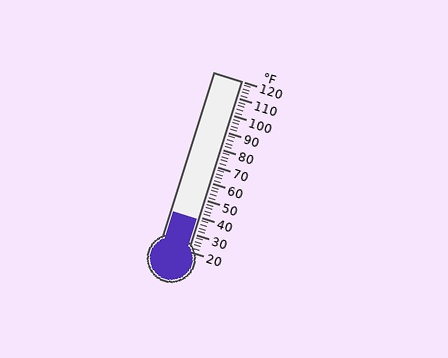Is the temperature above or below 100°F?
The temperature is below 100°F.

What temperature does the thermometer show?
The thermometer shows approximately 38°F.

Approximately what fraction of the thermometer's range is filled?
The thermometer is filled to approximately 20% of its range.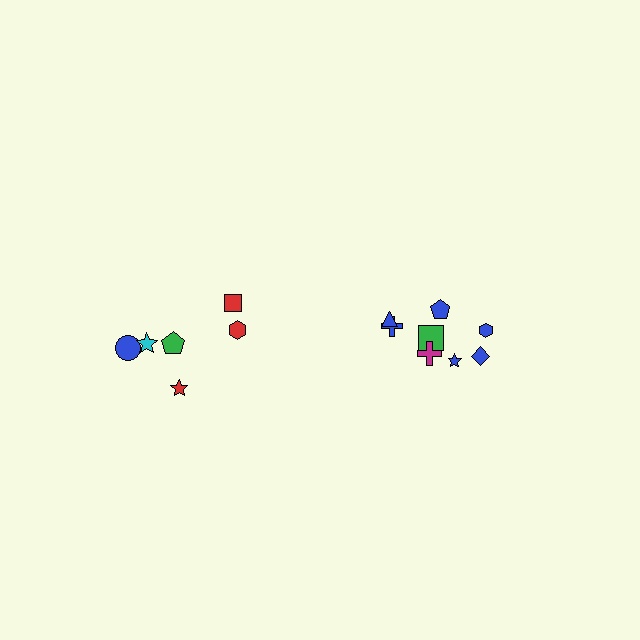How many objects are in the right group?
There are 8 objects.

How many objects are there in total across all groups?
There are 14 objects.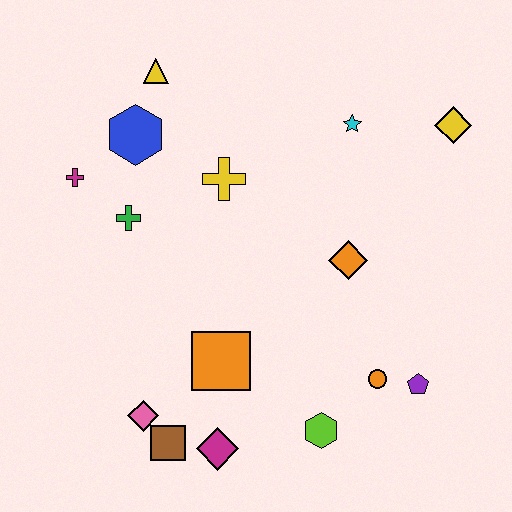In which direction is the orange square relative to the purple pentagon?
The orange square is to the left of the purple pentagon.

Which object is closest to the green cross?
The magenta cross is closest to the green cross.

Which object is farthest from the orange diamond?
The magenta cross is farthest from the orange diamond.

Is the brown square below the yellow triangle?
Yes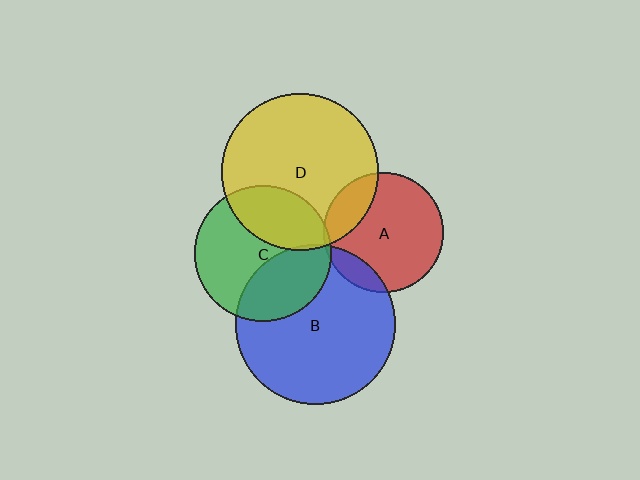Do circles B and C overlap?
Yes.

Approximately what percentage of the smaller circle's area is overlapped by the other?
Approximately 35%.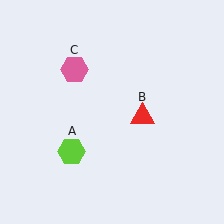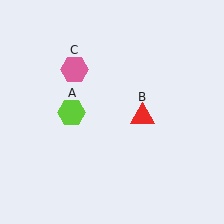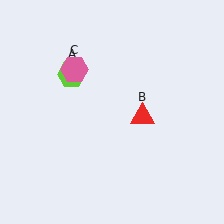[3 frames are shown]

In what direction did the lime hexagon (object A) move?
The lime hexagon (object A) moved up.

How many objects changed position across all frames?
1 object changed position: lime hexagon (object A).